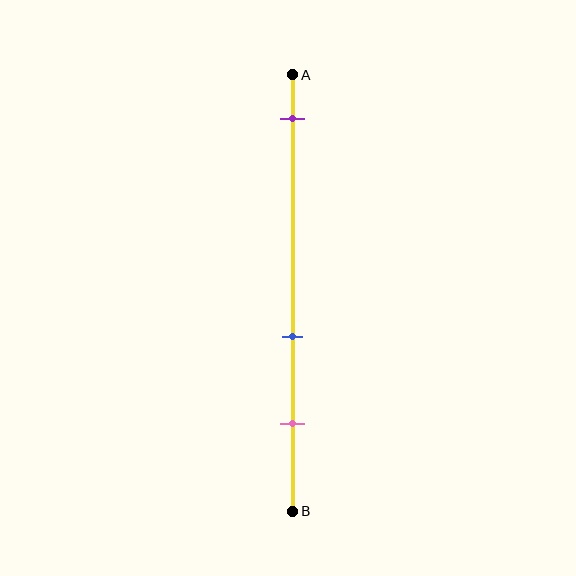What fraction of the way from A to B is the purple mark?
The purple mark is approximately 10% (0.1) of the way from A to B.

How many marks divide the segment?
There are 3 marks dividing the segment.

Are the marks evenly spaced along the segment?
No, the marks are not evenly spaced.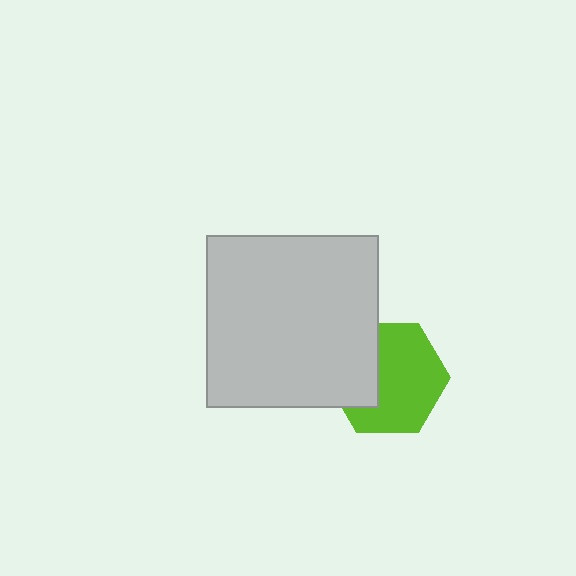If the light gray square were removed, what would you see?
You would see the complete lime hexagon.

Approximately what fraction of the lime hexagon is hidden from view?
Roughly 34% of the lime hexagon is hidden behind the light gray square.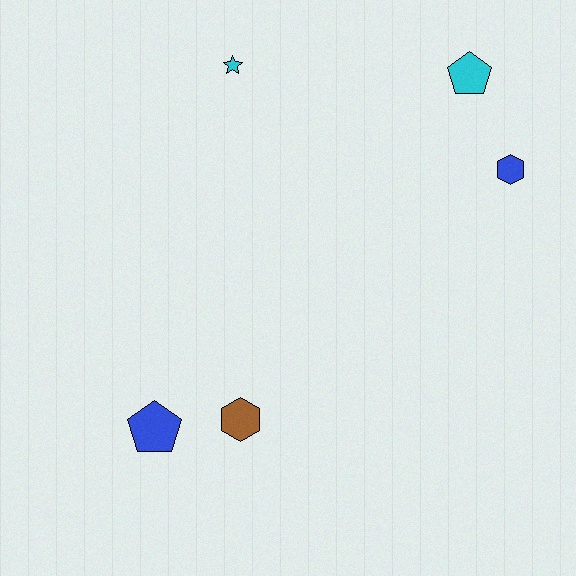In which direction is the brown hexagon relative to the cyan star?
The brown hexagon is below the cyan star.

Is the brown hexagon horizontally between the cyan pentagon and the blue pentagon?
Yes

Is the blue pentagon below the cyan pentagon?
Yes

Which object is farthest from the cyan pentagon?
The blue pentagon is farthest from the cyan pentagon.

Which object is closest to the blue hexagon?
The cyan pentagon is closest to the blue hexagon.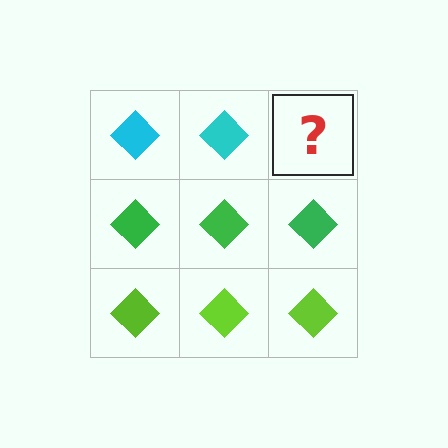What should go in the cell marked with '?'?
The missing cell should contain a cyan diamond.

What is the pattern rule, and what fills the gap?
The rule is that each row has a consistent color. The gap should be filled with a cyan diamond.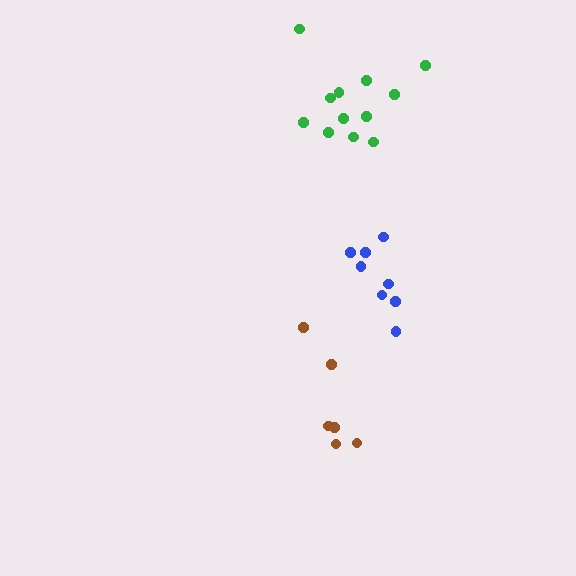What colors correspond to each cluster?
The clusters are colored: blue, green, brown.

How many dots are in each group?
Group 1: 8 dots, Group 2: 12 dots, Group 3: 6 dots (26 total).